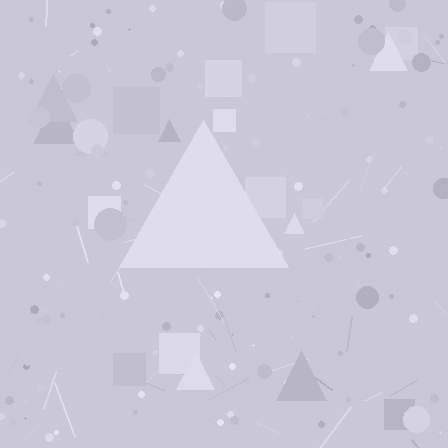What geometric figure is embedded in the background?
A triangle is embedded in the background.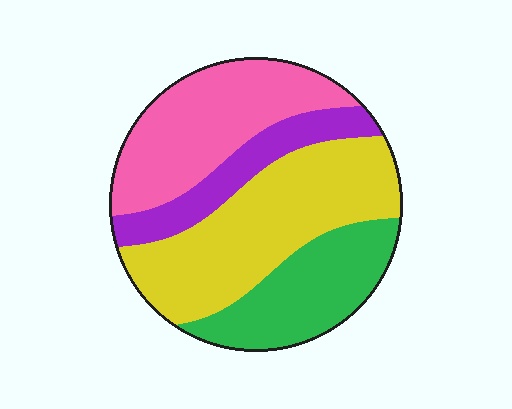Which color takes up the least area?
Purple, at roughly 15%.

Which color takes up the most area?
Yellow, at roughly 35%.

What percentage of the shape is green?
Green covers 22% of the shape.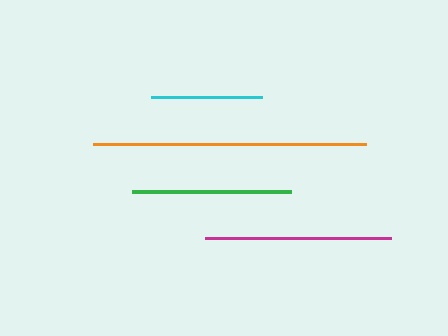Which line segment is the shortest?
The cyan line is the shortest at approximately 111 pixels.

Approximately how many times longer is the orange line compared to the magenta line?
The orange line is approximately 1.5 times the length of the magenta line.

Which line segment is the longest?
The orange line is the longest at approximately 274 pixels.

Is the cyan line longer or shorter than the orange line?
The orange line is longer than the cyan line.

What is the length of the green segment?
The green segment is approximately 159 pixels long.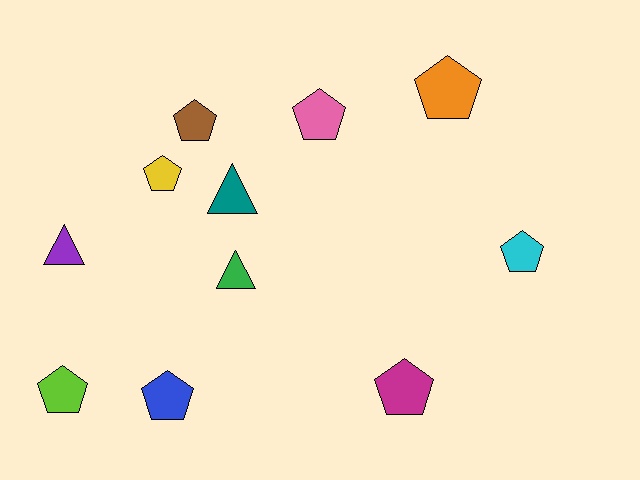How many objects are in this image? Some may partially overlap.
There are 11 objects.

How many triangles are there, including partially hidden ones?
There are 3 triangles.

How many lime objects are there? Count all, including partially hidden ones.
There is 1 lime object.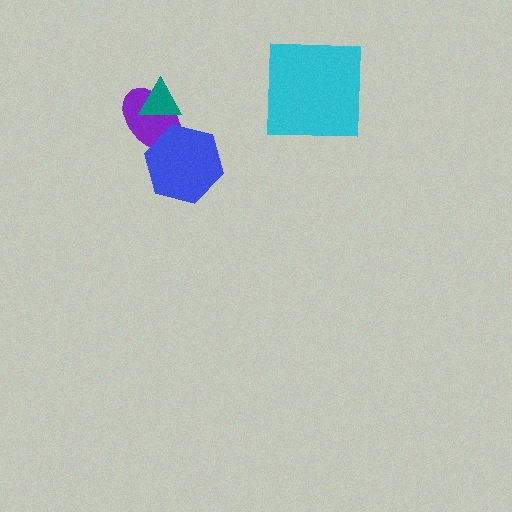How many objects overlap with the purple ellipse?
2 objects overlap with the purple ellipse.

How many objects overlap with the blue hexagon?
1 object overlaps with the blue hexagon.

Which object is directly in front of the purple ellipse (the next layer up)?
The blue hexagon is directly in front of the purple ellipse.